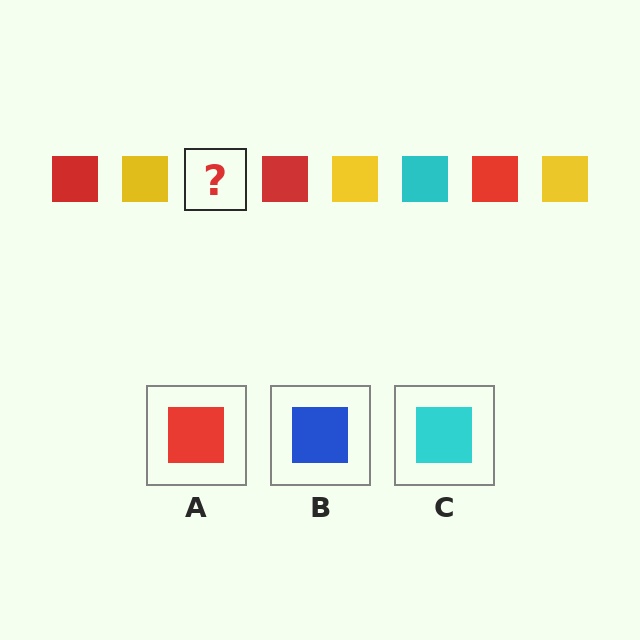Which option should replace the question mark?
Option C.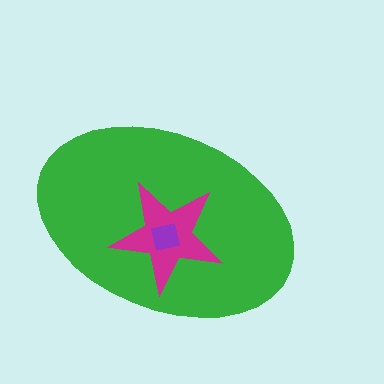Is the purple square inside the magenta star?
Yes.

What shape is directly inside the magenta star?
The purple square.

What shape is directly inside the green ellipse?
The magenta star.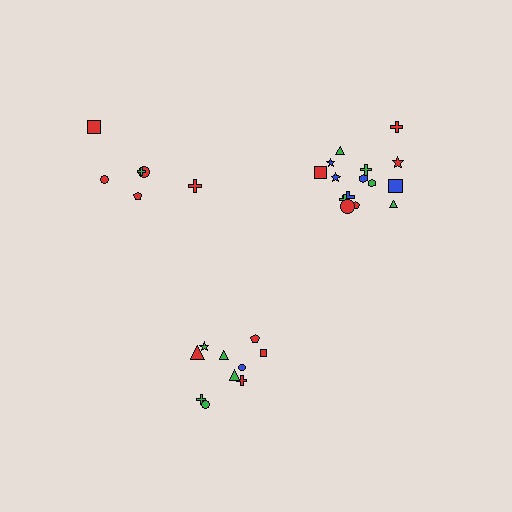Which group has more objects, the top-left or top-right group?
The top-right group.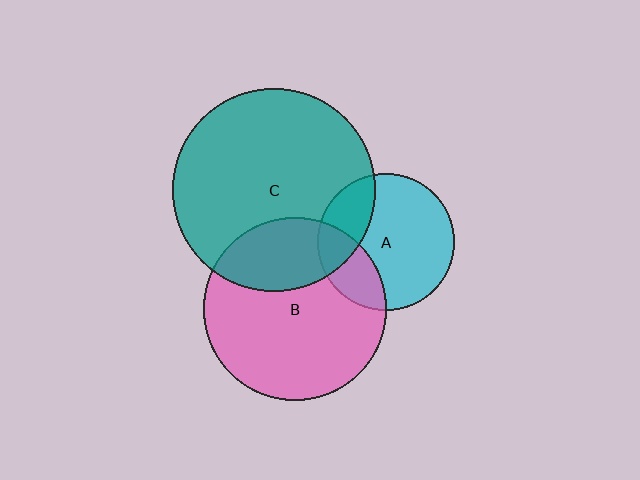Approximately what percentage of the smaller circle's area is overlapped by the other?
Approximately 25%.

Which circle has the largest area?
Circle C (teal).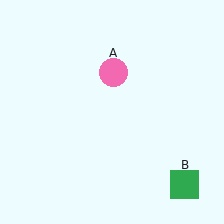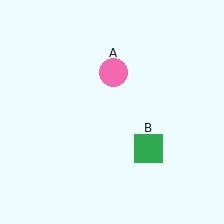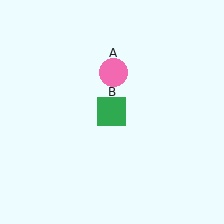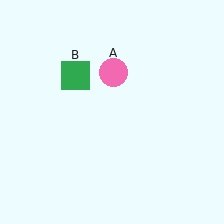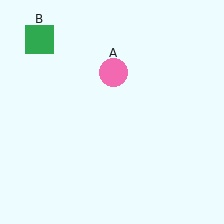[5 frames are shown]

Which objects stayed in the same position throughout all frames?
Pink circle (object A) remained stationary.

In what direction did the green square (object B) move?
The green square (object B) moved up and to the left.